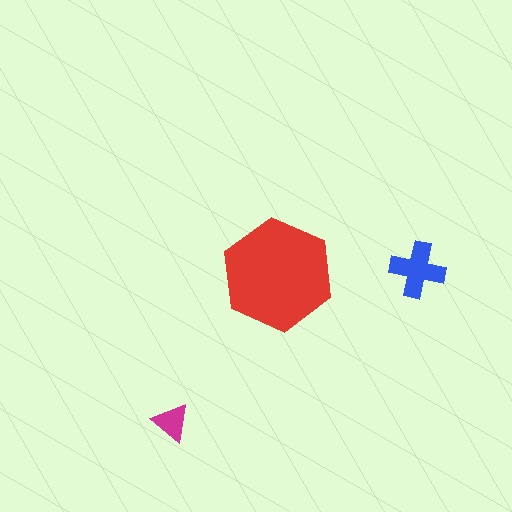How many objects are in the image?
There are 3 objects in the image.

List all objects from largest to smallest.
The red hexagon, the blue cross, the magenta triangle.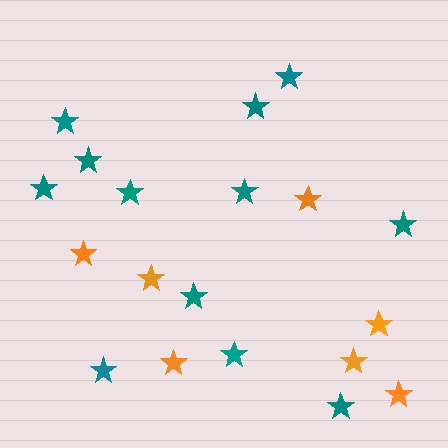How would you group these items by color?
There are 2 groups: one group of orange stars (7) and one group of teal stars (12).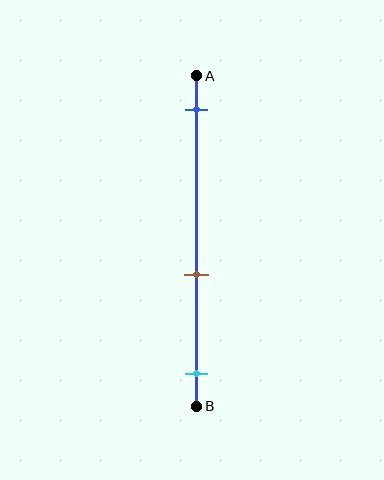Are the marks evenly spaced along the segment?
No, the marks are not evenly spaced.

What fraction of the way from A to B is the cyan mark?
The cyan mark is approximately 90% (0.9) of the way from A to B.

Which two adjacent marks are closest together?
The brown and cyan marks are the closest adjacent pair.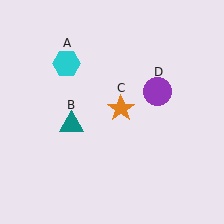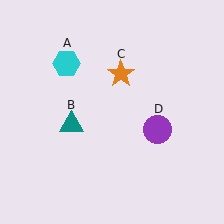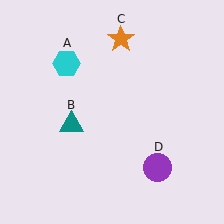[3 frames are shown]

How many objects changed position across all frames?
2 objects changed position: orange star (object C), purple circle (object D).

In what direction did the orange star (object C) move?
The orange star (object C) moved up.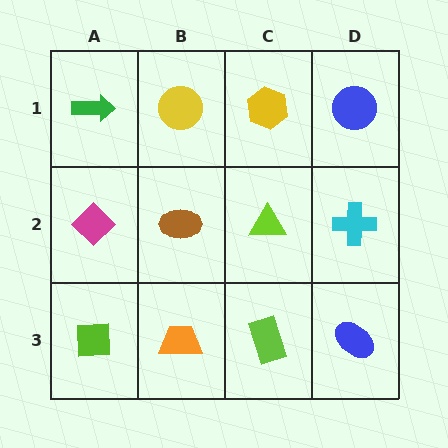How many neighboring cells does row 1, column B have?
3.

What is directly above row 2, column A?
A green arrow.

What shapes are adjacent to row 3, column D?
A cyan cross (row 2, column D), a lime rectangle (row 3, column C).